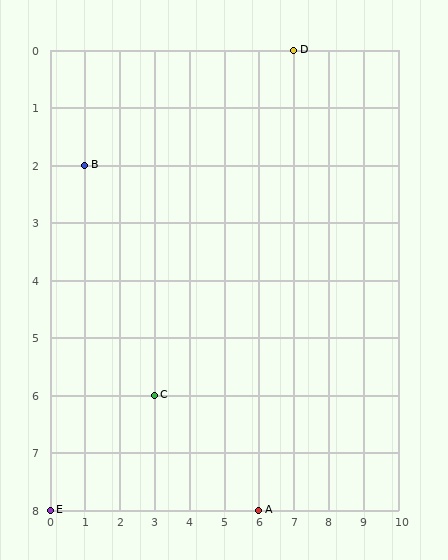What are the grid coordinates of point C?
Point C is at grid coordinates (3, 6).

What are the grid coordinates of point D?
Point D is at grid coordinates (7, 0).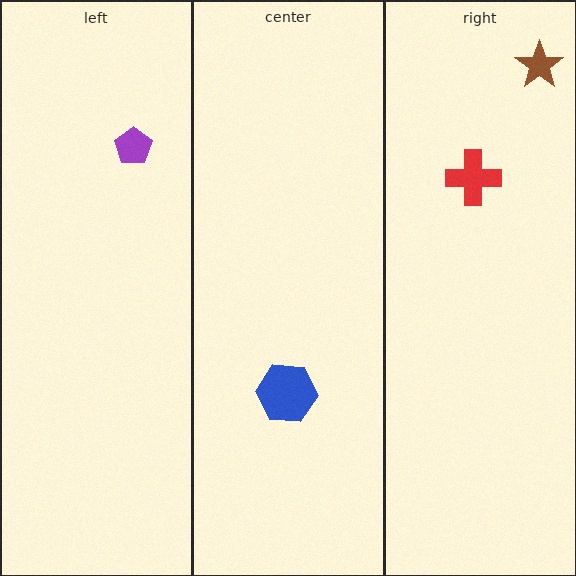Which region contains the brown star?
The right region.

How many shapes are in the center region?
1.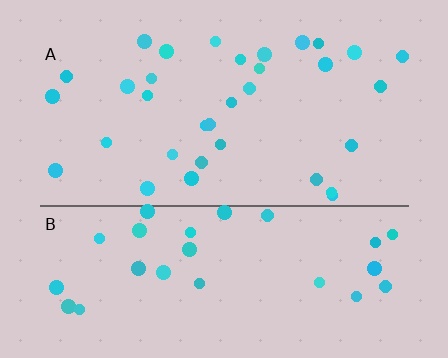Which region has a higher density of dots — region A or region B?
A (the top).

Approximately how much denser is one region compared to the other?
Approximately 1.1× — region A over region B.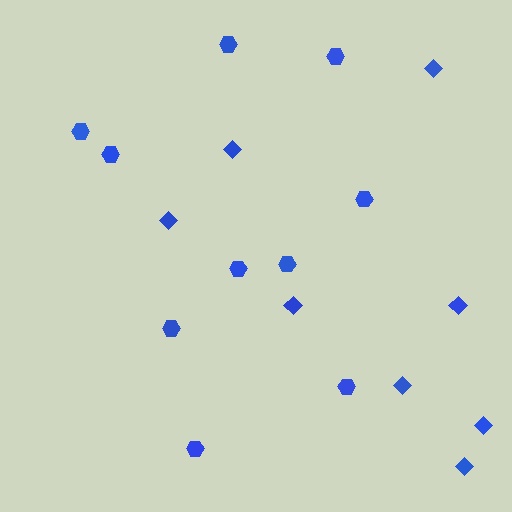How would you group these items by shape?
There are 2 groups: one group of hexagons (10) and one group of diamonds (8).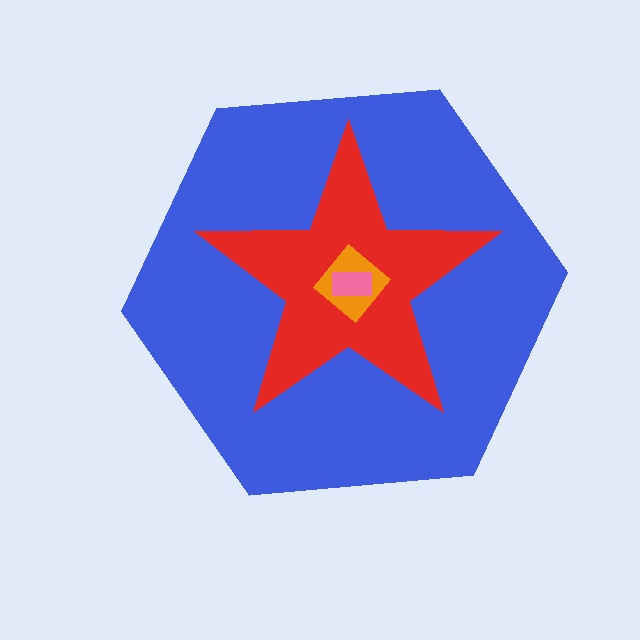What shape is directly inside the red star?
The orange diamond.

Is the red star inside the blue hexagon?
Yes.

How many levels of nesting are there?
4.